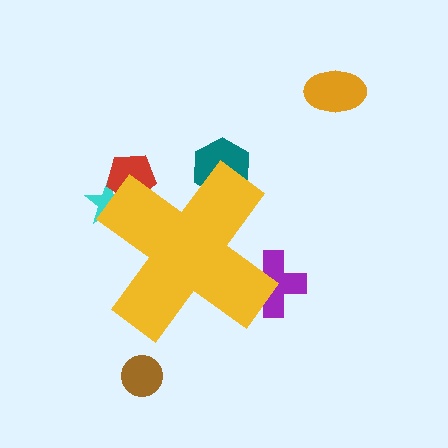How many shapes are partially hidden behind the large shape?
4 shapes are partially hidden.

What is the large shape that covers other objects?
A yellow cross.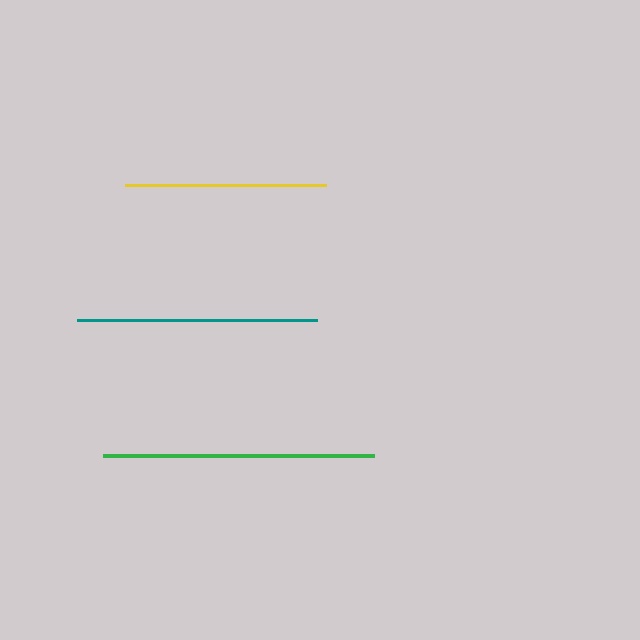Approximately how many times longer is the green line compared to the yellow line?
The green line is approximately 1.4 times the length of the yellow line.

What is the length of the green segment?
The green segment is approximately 271 pixels long.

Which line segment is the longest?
The green line is the longest at approximately 271 pixels.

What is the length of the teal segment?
The teal segment is approximately 240 pixels long.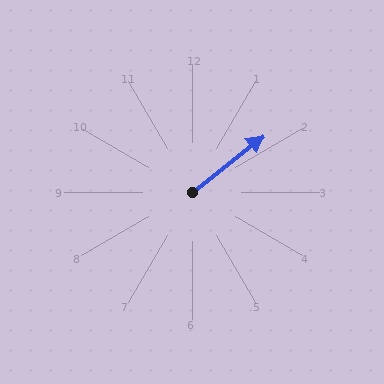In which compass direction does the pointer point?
Northeast.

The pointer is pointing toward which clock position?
Roughly 2 o'clock.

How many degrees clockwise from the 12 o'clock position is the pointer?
Approximately 52 degrees.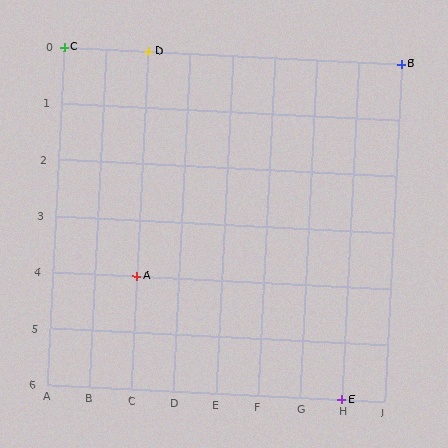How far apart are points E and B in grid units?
Points E and B are 1 column and 6 rows apart (about 6.1 grid units diagonally).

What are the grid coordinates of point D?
Point D is at grid coordinates (C, 0).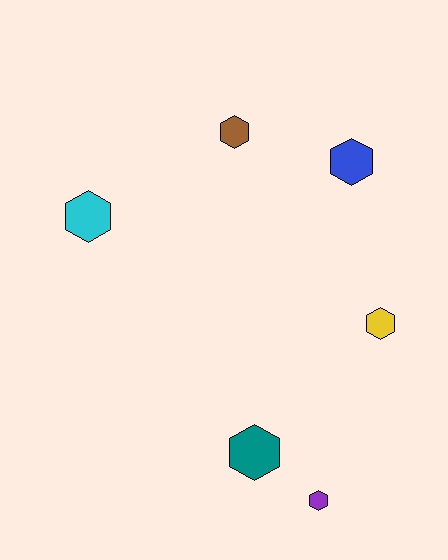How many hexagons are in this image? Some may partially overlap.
There are 6 hexagons.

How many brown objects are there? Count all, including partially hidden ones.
There is 1 brown object.